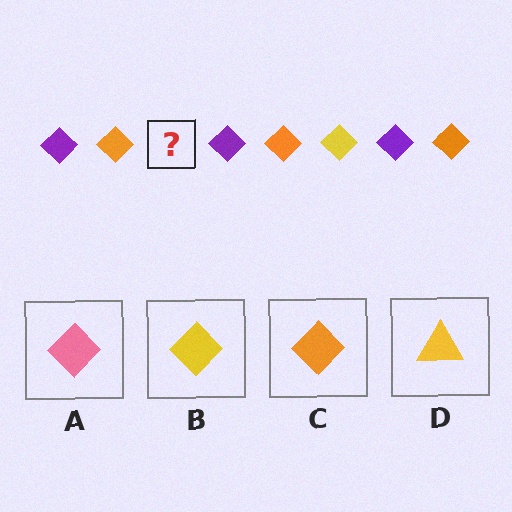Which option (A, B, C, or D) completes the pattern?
B.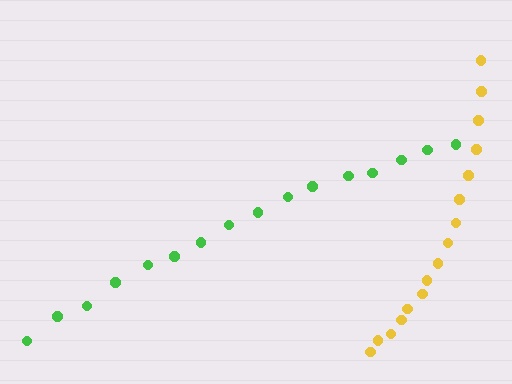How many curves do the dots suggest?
There are 2 distinct paths.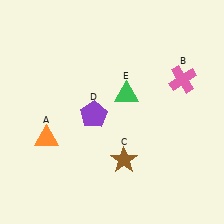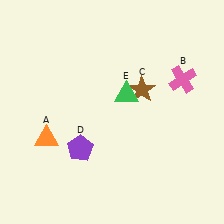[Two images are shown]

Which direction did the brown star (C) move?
The brown star (C) moved up.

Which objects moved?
The objects that moved are: the brown star (C), the purple pentagon (D).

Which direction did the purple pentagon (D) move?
The purple pentagon (D) moved down.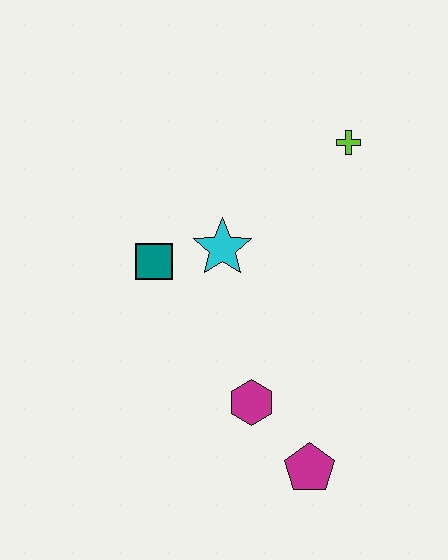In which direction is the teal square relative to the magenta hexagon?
The teal square is above the magenta hexagon.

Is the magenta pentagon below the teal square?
Yes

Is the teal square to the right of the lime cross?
No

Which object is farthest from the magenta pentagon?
The lime cross is farthest from the magenta pentagon.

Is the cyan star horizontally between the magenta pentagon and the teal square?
Yes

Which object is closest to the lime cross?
The cyan star is closest to the lime cross.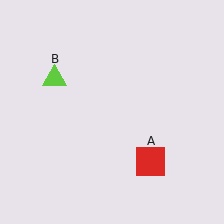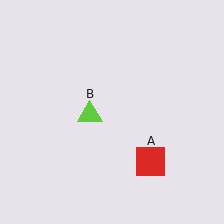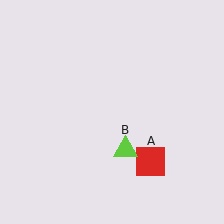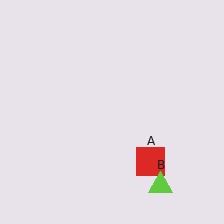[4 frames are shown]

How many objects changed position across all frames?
1 object changed position: lime triangle (object B).